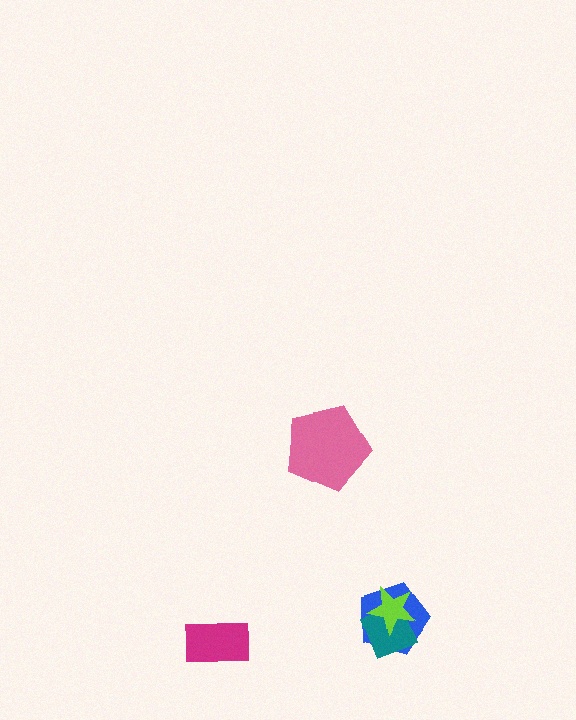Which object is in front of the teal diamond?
The lime star is in front of the teal diamond.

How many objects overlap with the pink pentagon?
0 objects overlap with the pink pentagon.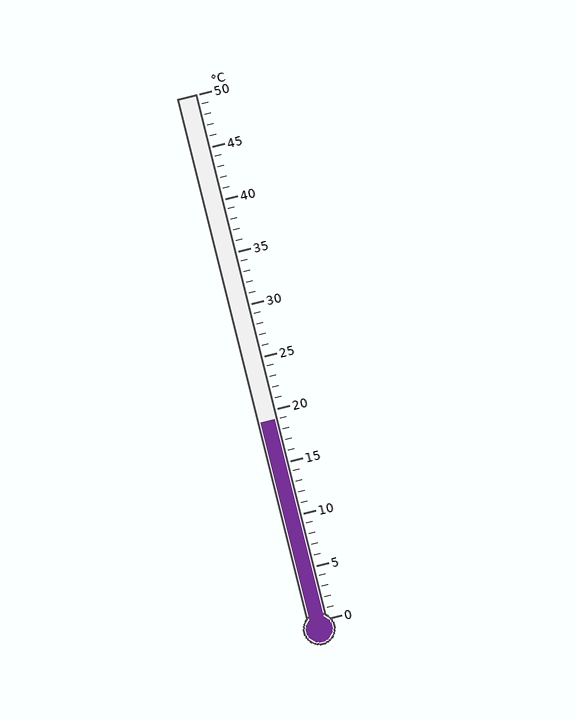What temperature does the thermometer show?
The thermometer shows approximately 19°C.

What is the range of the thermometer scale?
The thermometer scale ranges from 0°C to 50°C.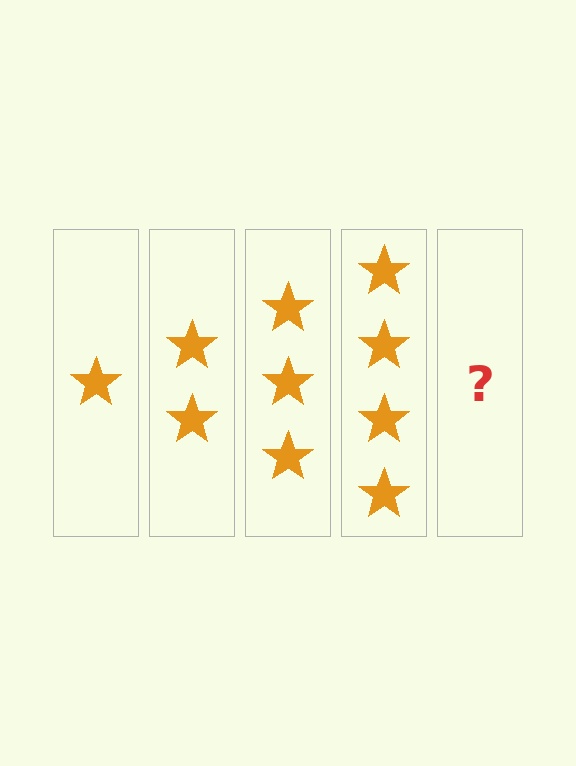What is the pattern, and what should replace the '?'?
The pattern is that each step adds one more star. The '?' should be 5 stars.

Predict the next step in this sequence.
The next step is 5 stars.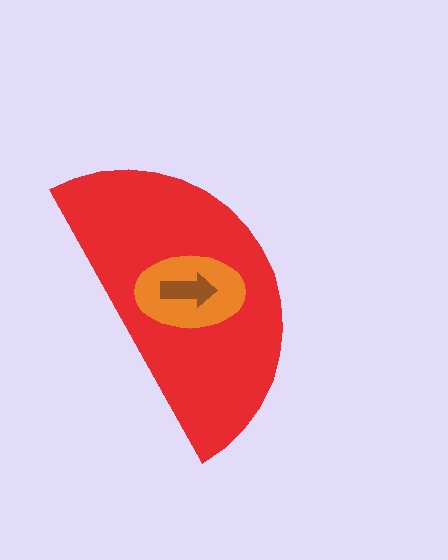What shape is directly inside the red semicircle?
The orange ellipse.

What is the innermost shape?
The brown arrow.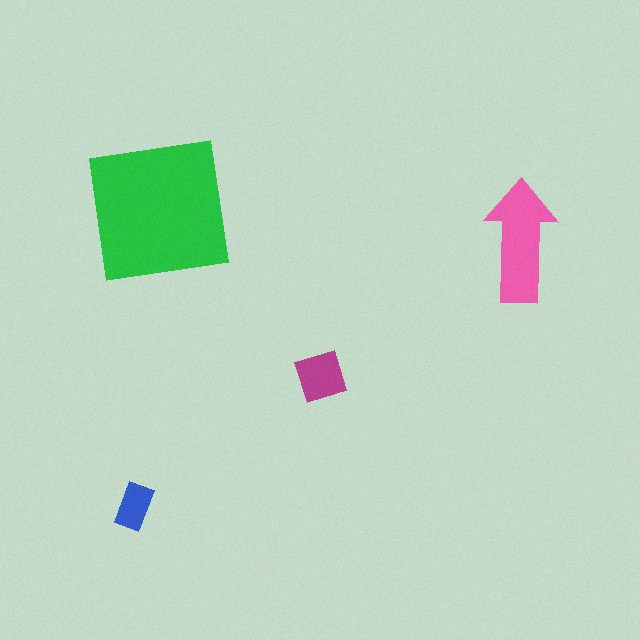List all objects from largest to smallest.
The green square, the pink arrow, the magenta diamond, the blue rectangle.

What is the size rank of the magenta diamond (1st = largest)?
3rd.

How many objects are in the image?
There are 4 objects in the image.